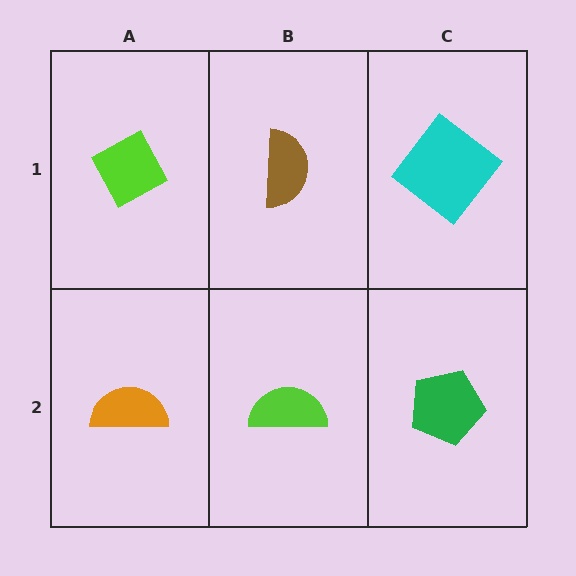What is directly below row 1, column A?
An orange semicircle.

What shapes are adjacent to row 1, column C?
A green pentagon (row 2, column C), a brown semicircle (row 1, column B).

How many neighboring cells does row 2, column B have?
3.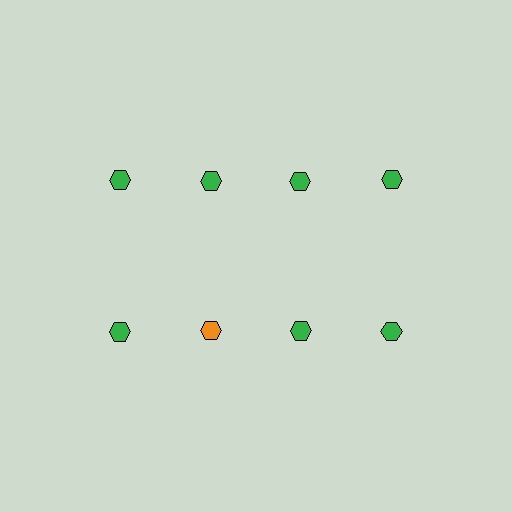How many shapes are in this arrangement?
There are 8 shapes arranged in a grid pattern.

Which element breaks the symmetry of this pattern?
The orange hexagon in the second row, second from left column breaks the symmetry. All other shapes are green hexagons.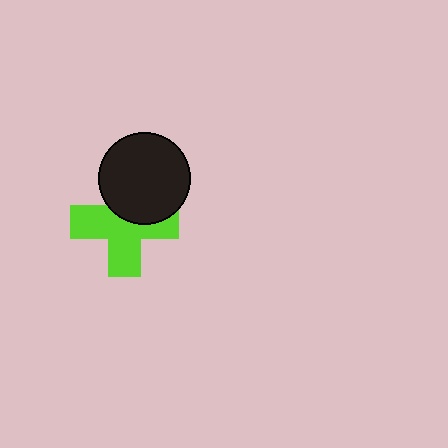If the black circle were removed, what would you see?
You would see the complete lime cross.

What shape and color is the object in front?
The object in front is a black circle.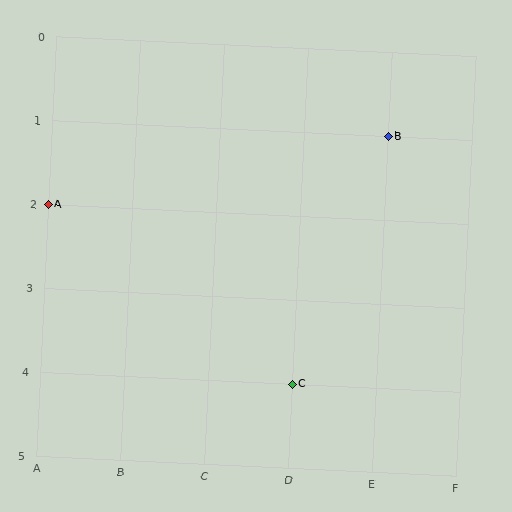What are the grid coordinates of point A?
Point A is at grid coordinates (A, 2).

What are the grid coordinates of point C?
Point C is at grid coordinates (D, 4).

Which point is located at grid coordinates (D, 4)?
Point C is at (D, 4).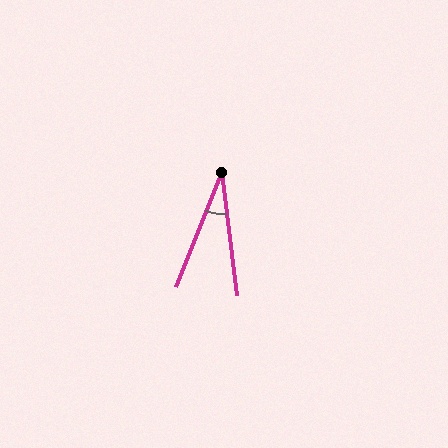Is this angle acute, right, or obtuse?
It is acute.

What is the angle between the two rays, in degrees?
Approximately 29 degrees.